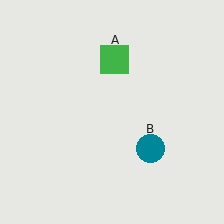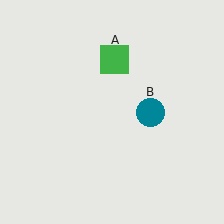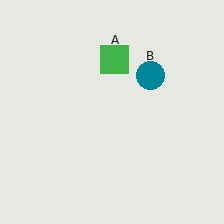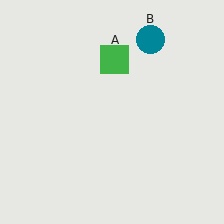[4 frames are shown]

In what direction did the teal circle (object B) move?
The teal circle (object B) moved up.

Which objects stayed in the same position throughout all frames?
Green square (object A) remained stationary.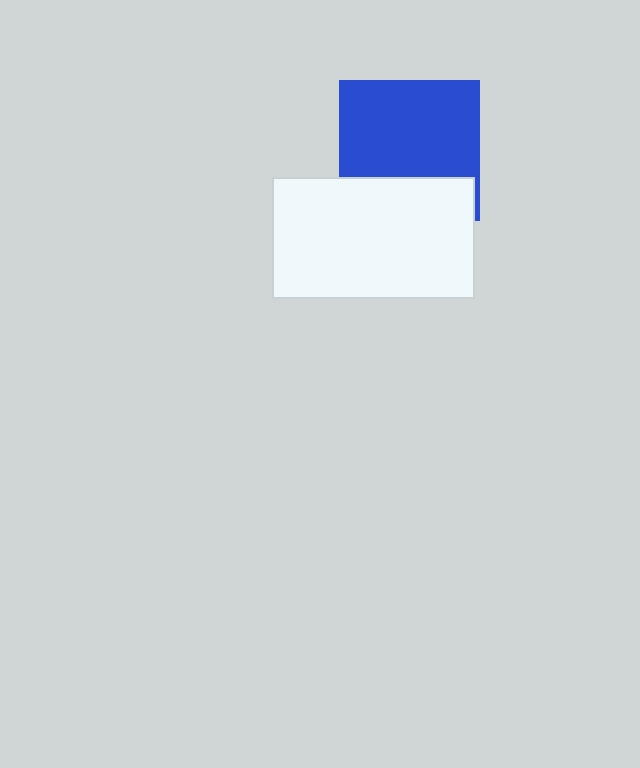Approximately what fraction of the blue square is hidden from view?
Roughly 30% of the blue square is hidden behind the white rectangle.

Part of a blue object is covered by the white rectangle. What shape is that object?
It is a square.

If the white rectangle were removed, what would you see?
You would see the complete blue square.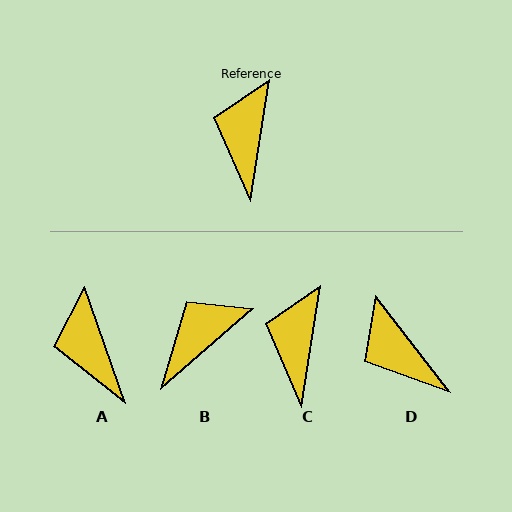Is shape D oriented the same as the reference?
No, it is off by about 47 degrees.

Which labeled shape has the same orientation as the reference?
C.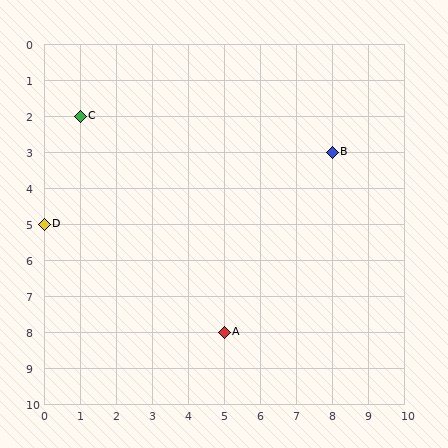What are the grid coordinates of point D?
Point D is at grid coordinates (0, 5).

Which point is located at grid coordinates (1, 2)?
Point C is at (1, 2).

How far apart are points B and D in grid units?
Points B and D are 8 columns and 2 rows apart (about 8.2 grid units diagonally).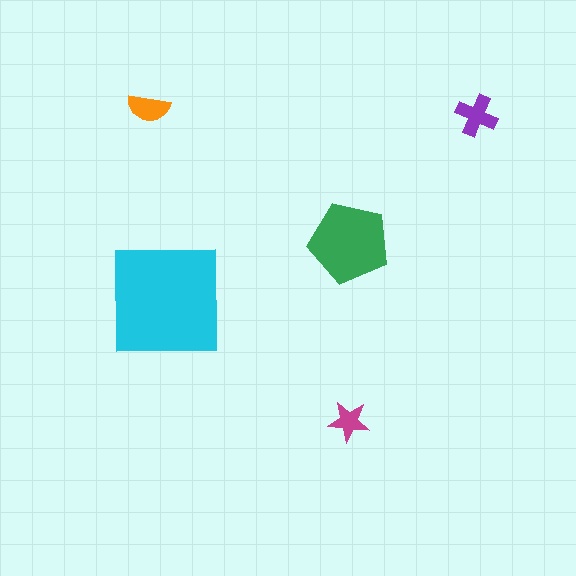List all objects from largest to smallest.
The cyan square, the green pentagon, the purple cross, the orange semicircle, the magenta star.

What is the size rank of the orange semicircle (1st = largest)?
4th.